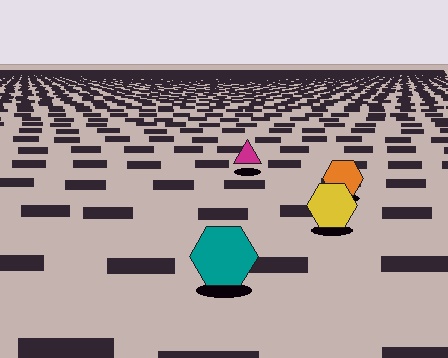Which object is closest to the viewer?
The teal hexagon is closest. The texture marks near it are larger and more spread out.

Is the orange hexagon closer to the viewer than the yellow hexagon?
No. The yellow hexagon is closer — you can tell from the texture gradient: the ground texture is coarser near it.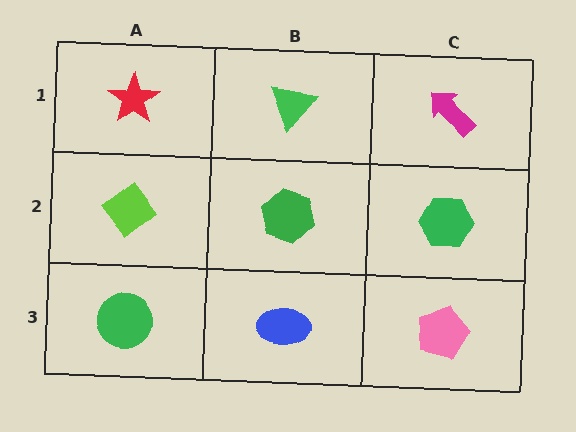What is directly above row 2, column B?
A green triangle.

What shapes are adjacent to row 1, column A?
A lime diamond (row 2, column A), a green triangle (row 1, column B).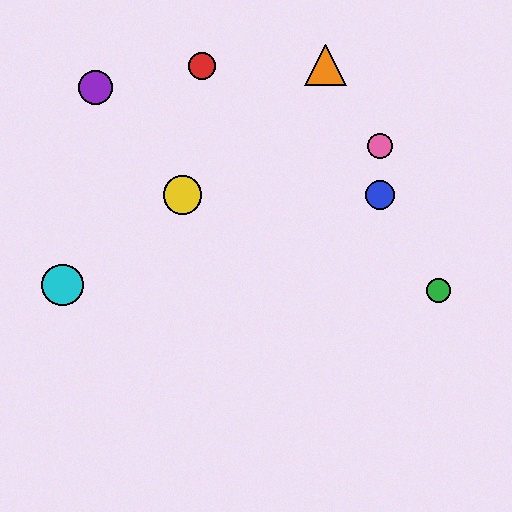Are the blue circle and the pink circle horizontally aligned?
No, the blue circle is at y≈195 and the pink circle is at y≈146.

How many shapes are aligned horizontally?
2 shapes (the blue circle, the yellow circle) are aligned horizontally.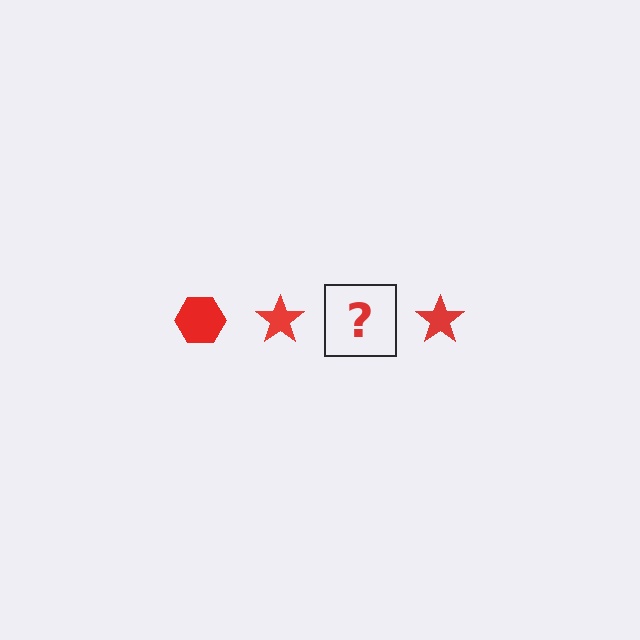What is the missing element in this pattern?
The missing element is a red hexagon.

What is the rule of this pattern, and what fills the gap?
The rule is that the pattern cycles through hexagon, star shapes in red. The gap should be filled with a red hexagon.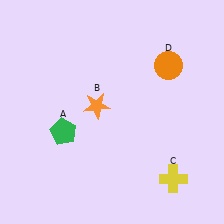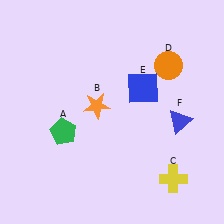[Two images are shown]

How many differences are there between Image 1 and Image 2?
There are 2 differences between the two images.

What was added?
A blue square (E), a blue triangle (F) were added in Image 2.